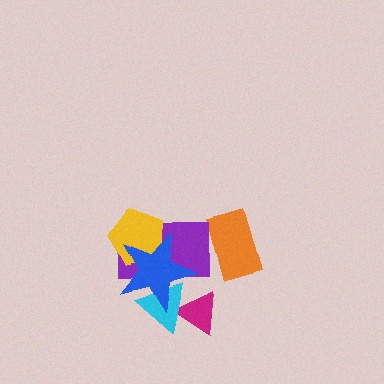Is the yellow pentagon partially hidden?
Yes, it is partially covered by another shape.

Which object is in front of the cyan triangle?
The blue star is in front of the cyan triangle.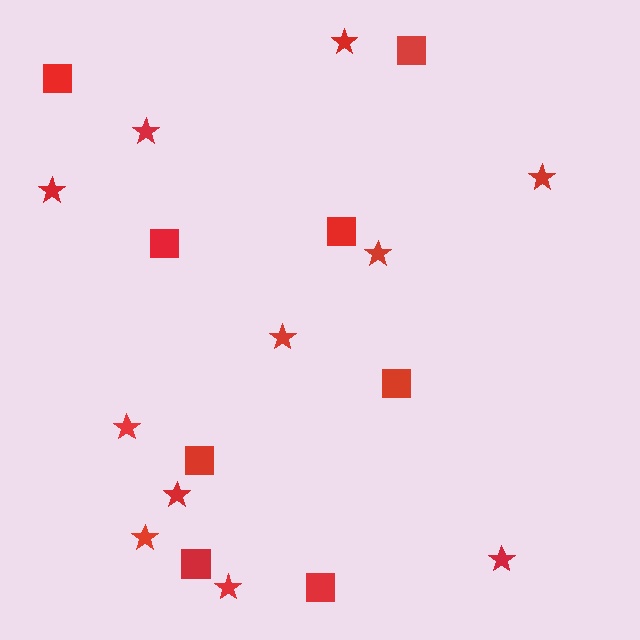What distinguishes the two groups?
There are 2 groups: one group of squares (8) and one group of stars (11).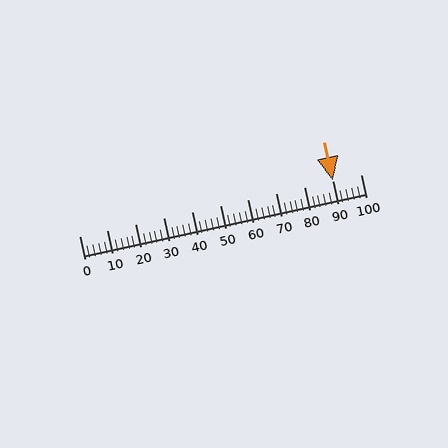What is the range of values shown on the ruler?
The ruler shows values from 0 to 100.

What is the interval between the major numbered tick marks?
The major tick marks are spaced 10 units apart.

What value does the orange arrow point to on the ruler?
The orange arrow points to approximately 90.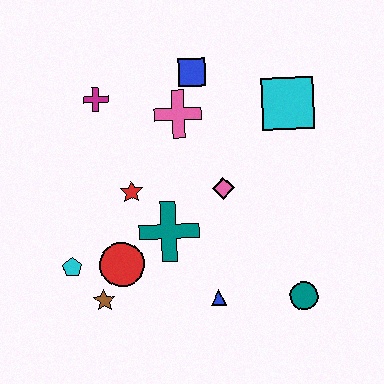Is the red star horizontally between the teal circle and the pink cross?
No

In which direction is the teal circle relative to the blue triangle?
The teal circle is to the right of the blue triangle.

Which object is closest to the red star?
The teal cross is closest to the red star.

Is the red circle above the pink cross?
No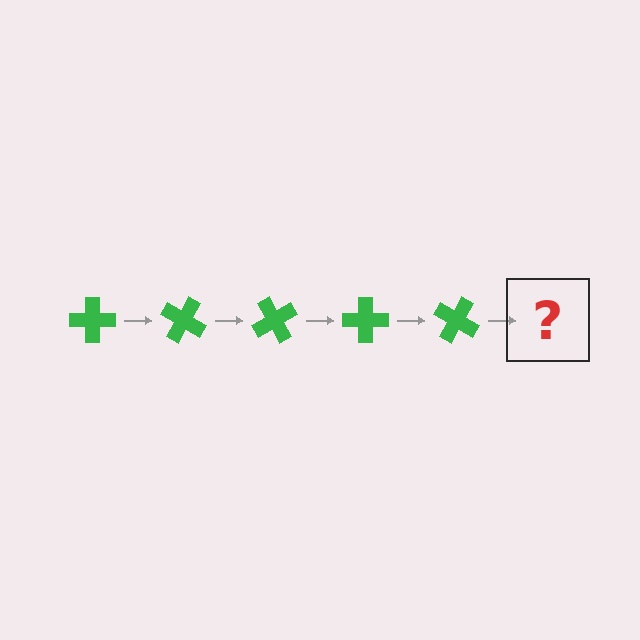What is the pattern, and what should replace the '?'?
The pattern is that the cross rotates 30 degrees each step. The '?' should be a green cross rotated 150 degrees.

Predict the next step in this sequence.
The next step is a green cross rotated 150 degrees.